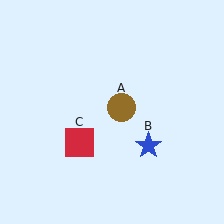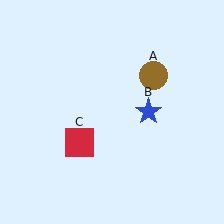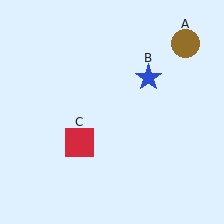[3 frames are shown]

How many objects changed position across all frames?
2 objects changed position: brown circle (object A), blue star (object B).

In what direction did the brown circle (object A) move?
The brown circle (object A) moved up and to the right.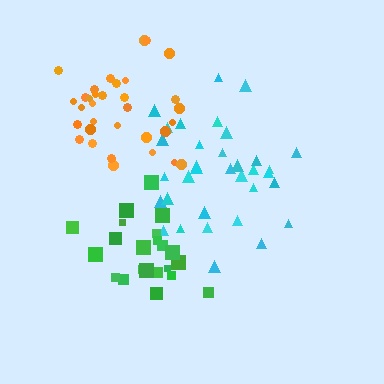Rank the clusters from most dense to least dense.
green, orange, cyan.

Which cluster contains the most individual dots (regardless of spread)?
Cyan (34).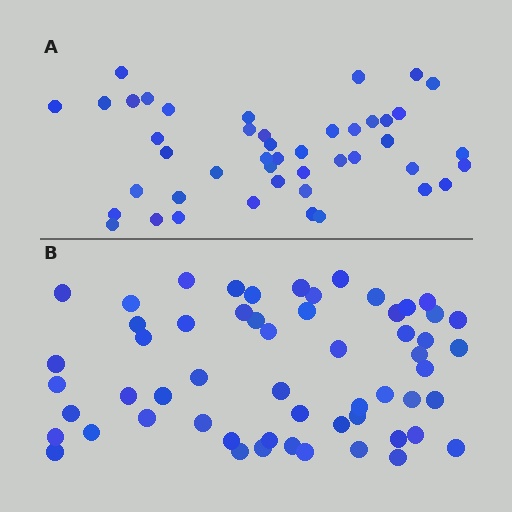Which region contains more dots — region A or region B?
Region B (the bottom region) has more dots.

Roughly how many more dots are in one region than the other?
Region B has roughly 12 or so more dots than region A.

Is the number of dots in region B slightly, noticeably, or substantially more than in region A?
Region B has noticeably more, but not dramatically so. The ratio is roughly 1.3 to 1.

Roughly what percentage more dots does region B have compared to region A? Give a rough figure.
About 25% more.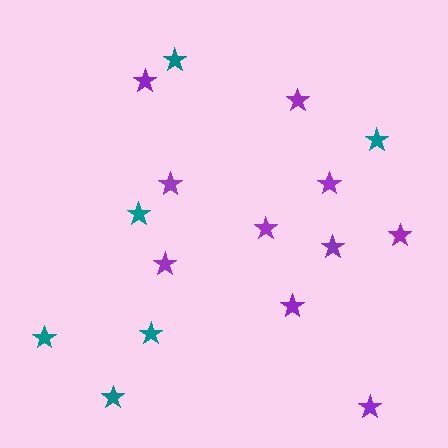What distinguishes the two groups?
There are 2 groups: one group of teal stars (6) and one group of purple stars (10).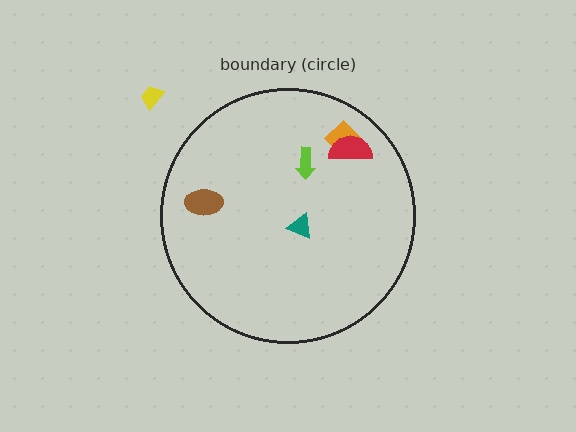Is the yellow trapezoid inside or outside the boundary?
Outside.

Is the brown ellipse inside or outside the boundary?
Inside.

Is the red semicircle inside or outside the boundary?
Inside.